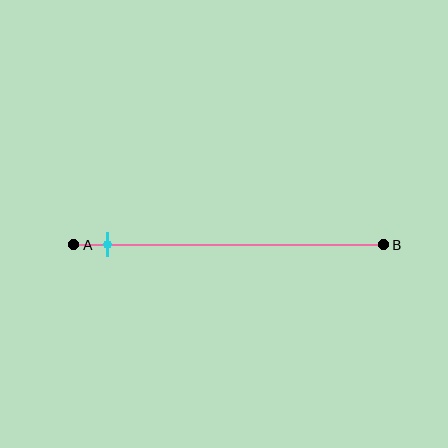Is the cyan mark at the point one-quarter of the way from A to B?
No, the mark is at about 10% from A, not at the 25% one-quarter point.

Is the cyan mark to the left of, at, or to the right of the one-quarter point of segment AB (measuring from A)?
The cyan mark is to the left of the one-quarter point of segment AB.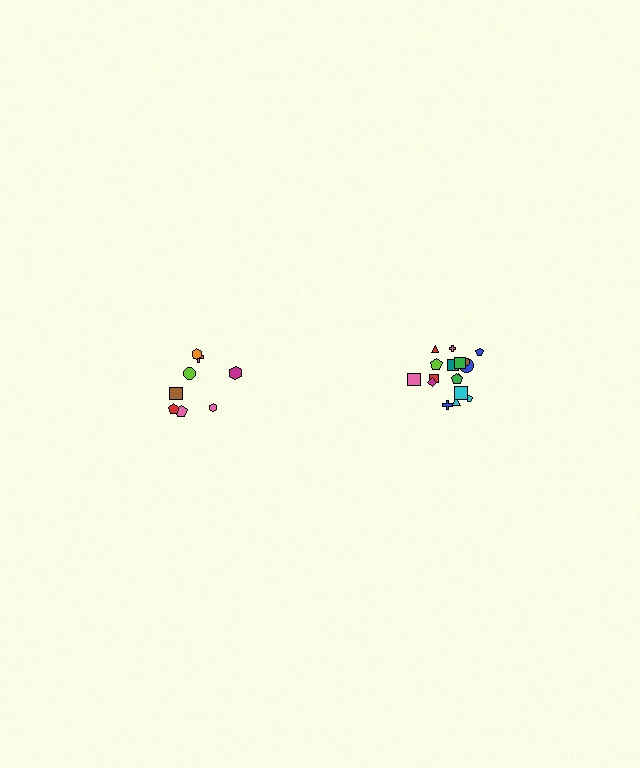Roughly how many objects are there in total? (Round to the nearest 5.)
Roughly 25 objects in total.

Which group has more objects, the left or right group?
The right group.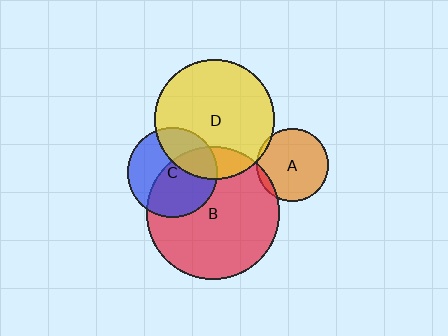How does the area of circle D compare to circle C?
Approximately 1.8 times.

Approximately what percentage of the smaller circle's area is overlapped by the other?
Approximately 5%.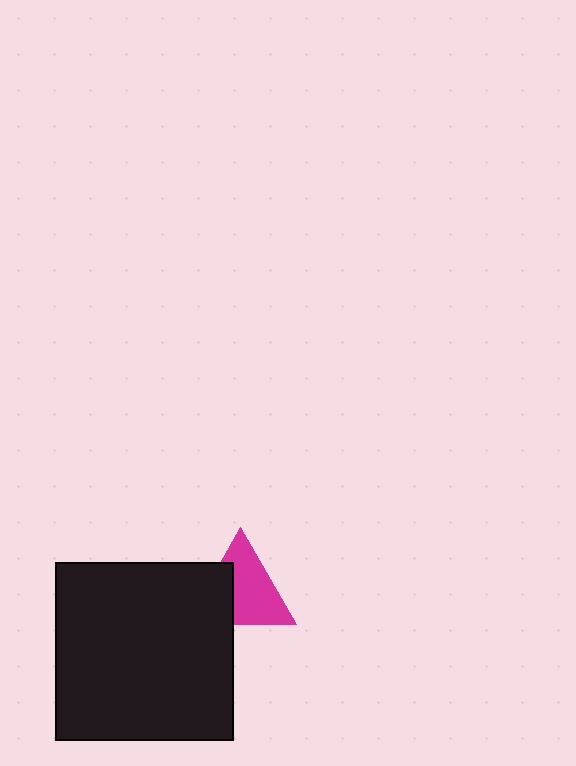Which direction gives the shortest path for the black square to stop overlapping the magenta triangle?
Moving toward the lower-left gives the shortest separation.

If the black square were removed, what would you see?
You would see the complete magenta triangle.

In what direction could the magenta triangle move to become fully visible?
The magenta triangle could move toward the upper-right. That would shift it out from behind the black square entirely.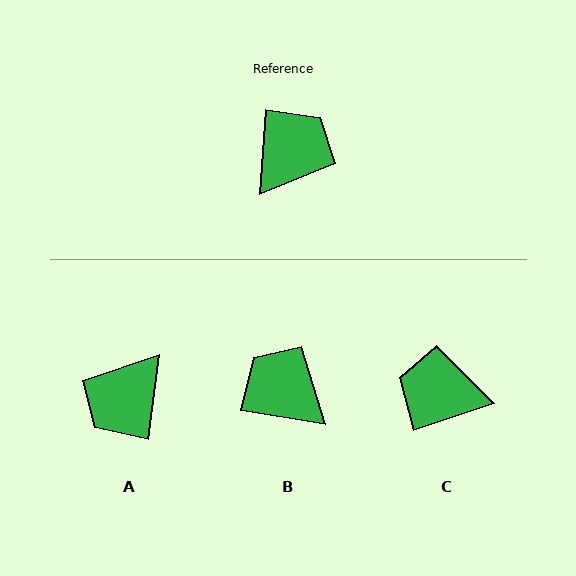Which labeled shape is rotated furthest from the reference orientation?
A, about 176 degrees away.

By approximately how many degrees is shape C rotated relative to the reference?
Approximately 113 degrees counter-clockwise.